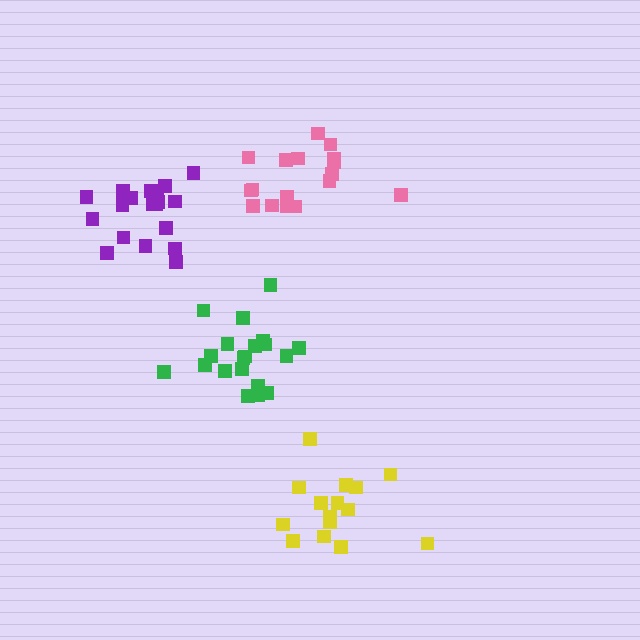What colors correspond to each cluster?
The clusters are colored: green, purple, pink, yellow.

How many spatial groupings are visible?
There are 4 spatial groupings.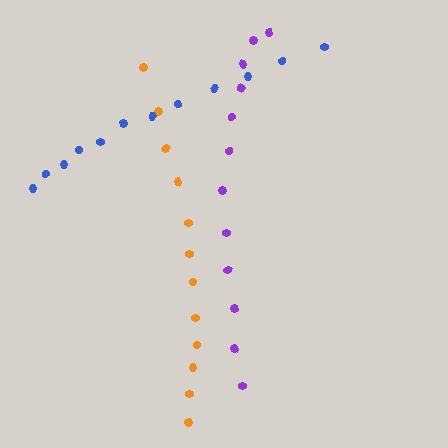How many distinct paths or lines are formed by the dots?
There are 3 distinct paths.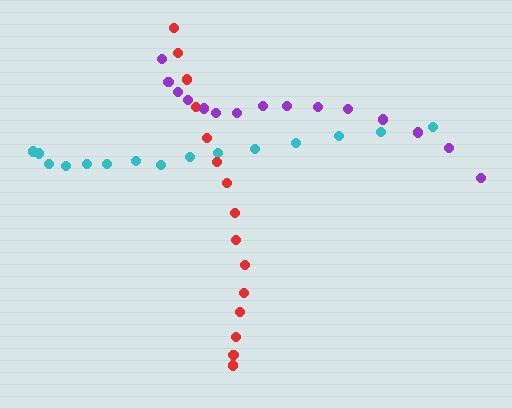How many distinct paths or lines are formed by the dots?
There are 3 distinct paths.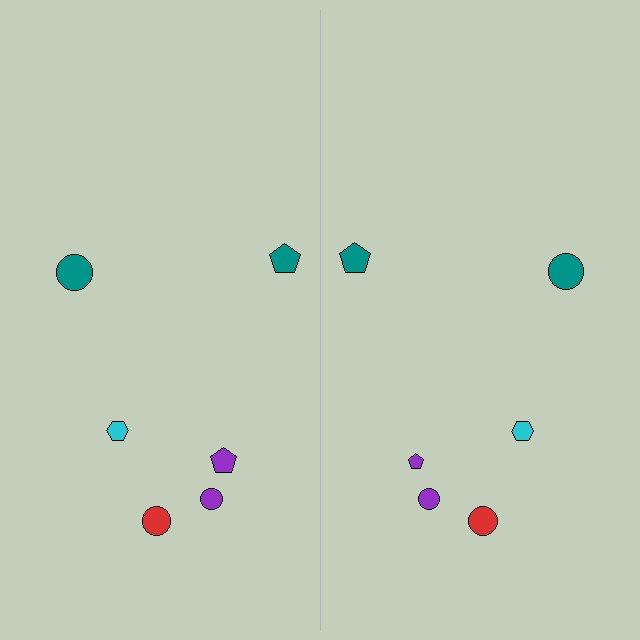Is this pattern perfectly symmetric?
No, the pattern is not perfectly symmetric. The purple pentagon on the right side has a different size than its mirror counterpart.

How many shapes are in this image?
There are 12 shapes in this image.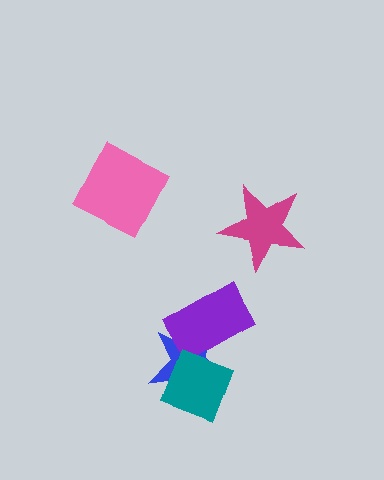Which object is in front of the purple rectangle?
The teal diamond is in front of the purple rectangle.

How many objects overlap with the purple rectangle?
2 objects overlap with the purple rectangle.